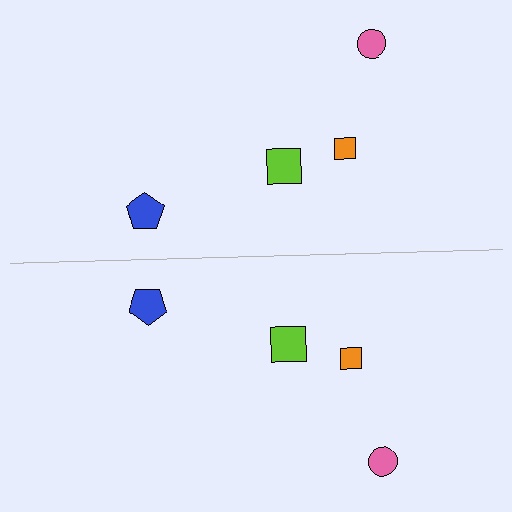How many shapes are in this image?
There are 8 shapes in this image.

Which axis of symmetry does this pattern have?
The pattern has a horizontal axis of symmetry running through the center of the image.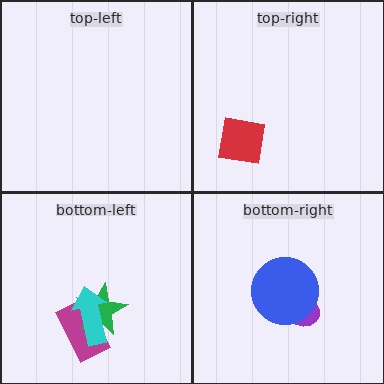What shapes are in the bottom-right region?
The purple ellipse, the blue circle.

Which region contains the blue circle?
The bottom-right region.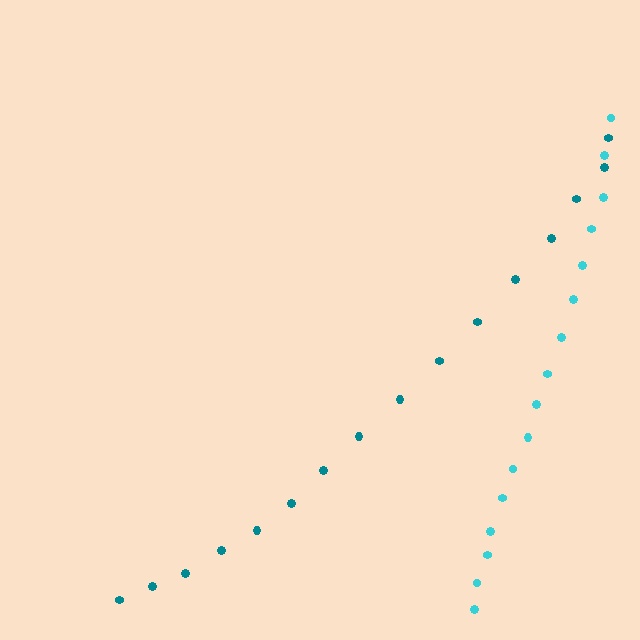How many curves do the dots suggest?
There are 2 distinct paths.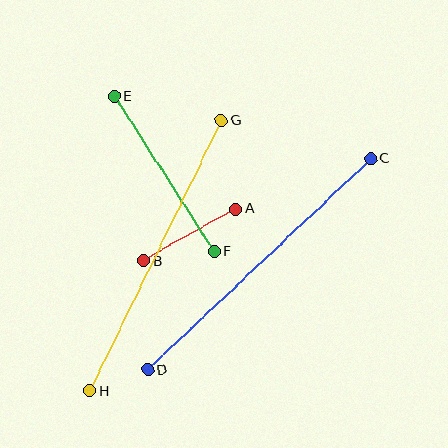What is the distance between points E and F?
The distance is approximately 184 pixels.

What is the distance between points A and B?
The distance is approximately 106 pixels.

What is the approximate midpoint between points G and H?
The midpoint is at approximately (156, 256) pixels.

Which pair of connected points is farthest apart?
Points C and D are farthest apart.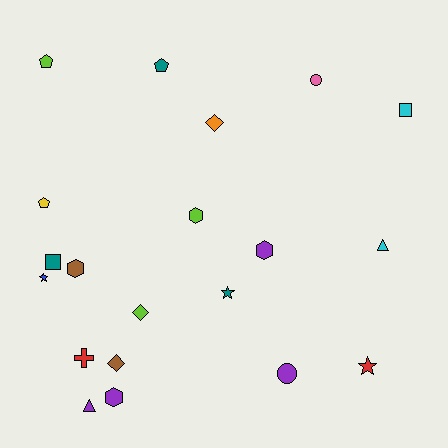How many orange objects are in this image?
There is 1 orange object.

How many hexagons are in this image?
There are 4 hexagons.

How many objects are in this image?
There are 20 objects.